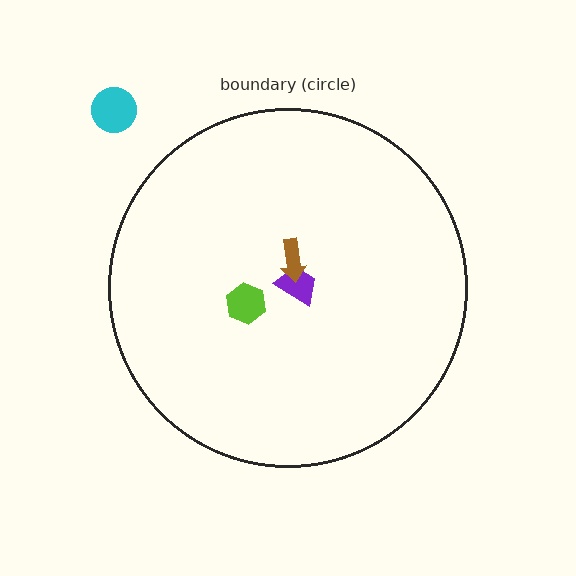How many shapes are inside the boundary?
3 inside, 1 outside.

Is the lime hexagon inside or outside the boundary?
Inside.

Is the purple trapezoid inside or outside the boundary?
Inside.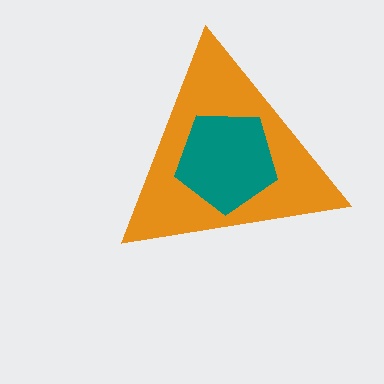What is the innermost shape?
The teal pentagon.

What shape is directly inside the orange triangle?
The teal pentagon.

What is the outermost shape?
The orange triangle.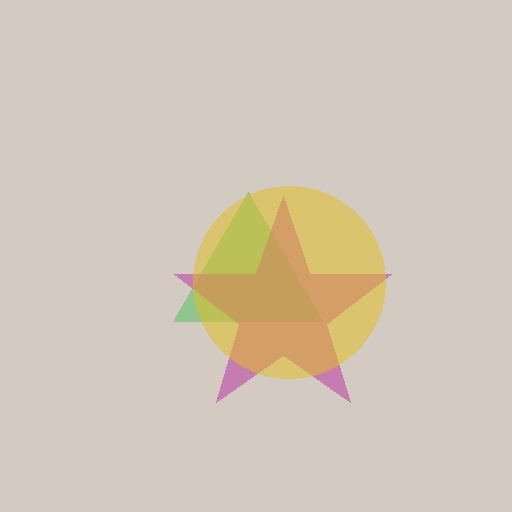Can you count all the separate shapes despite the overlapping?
Yes, there are 3 separate shapes.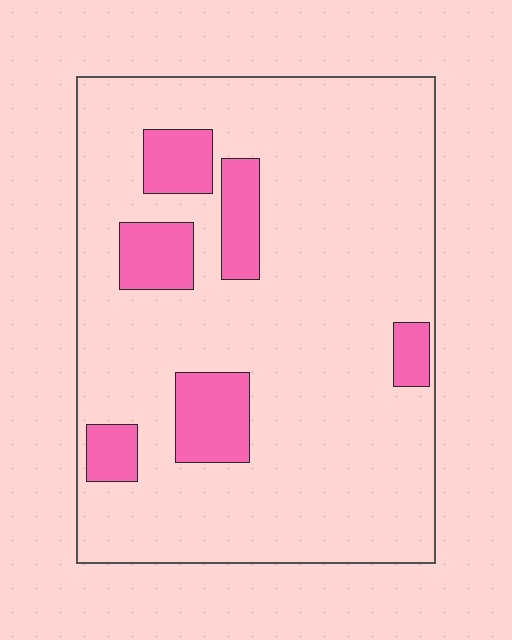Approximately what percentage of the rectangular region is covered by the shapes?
Approximately 15%.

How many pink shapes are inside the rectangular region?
6.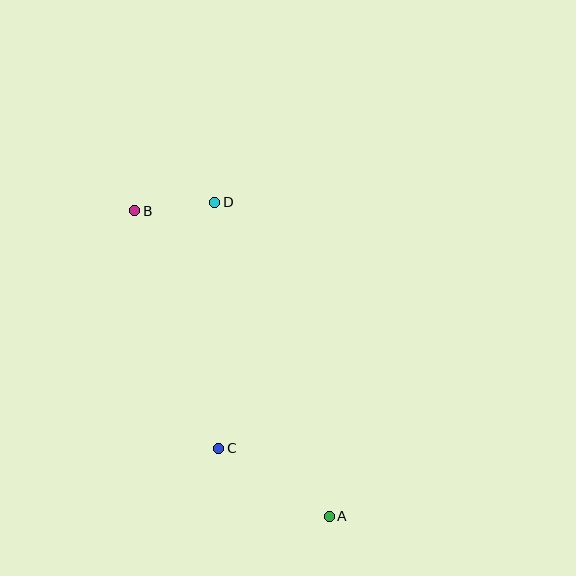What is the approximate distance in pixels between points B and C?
The distance between B and C is approximately 252 pixels.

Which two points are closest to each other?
Points B and D are closest to each other.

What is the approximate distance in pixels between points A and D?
The distance between A and D is approximately 334 pixels.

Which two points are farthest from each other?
Points A and B are farthest from each other.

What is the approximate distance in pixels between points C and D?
The distance between C and D is approximately 246 pixels.